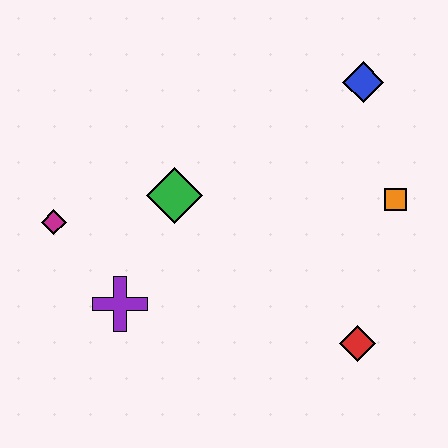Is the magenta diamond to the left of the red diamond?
Yes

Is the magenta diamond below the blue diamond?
Yes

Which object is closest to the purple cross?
The magenta diamond is closest to the purple cross.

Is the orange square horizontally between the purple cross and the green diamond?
No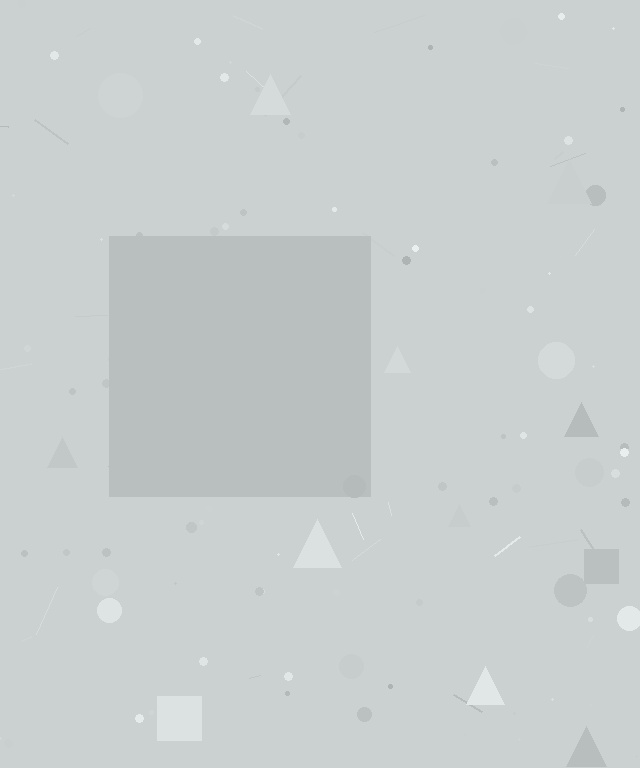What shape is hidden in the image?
A square is hidden in the image.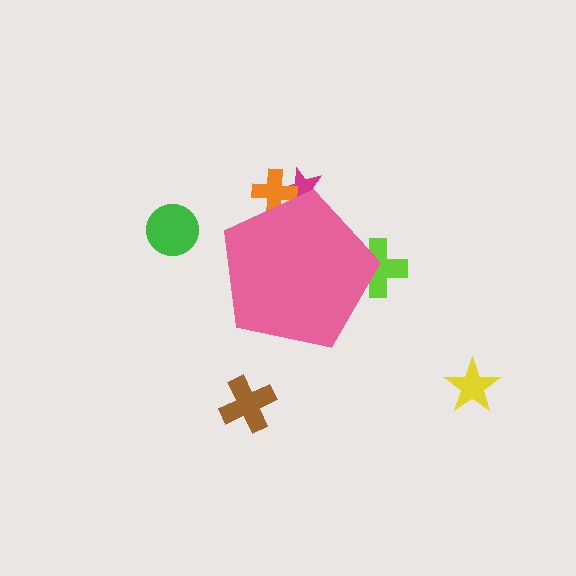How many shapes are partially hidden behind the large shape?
3 shapes are partially hidden.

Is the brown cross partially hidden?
No, the brown cross is fully visible.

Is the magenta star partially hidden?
Yes, the magenta star is partially hidden behind the pink pentagon.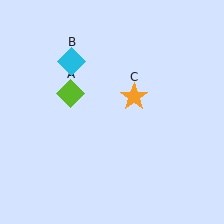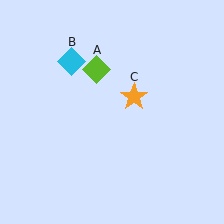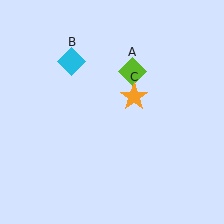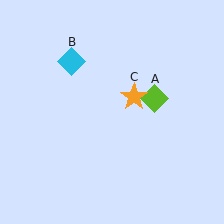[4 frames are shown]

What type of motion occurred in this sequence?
The lime diamond (object A) rotated clockwise around the center of the scene.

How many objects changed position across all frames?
1 object changed position: lime diamond (object A).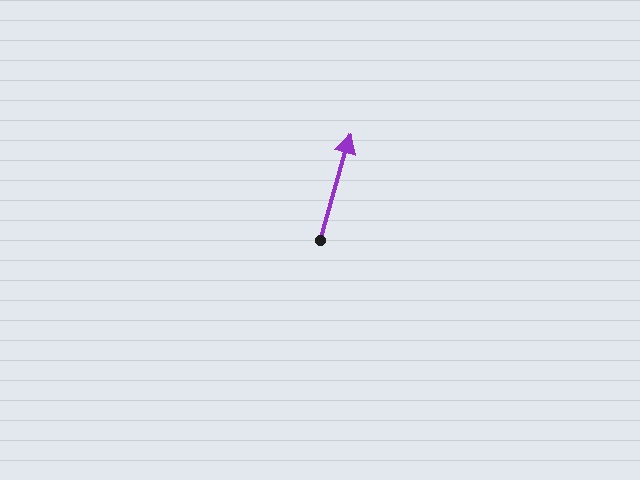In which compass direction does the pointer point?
North.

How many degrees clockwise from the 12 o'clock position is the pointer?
Approximately 16 degrees.